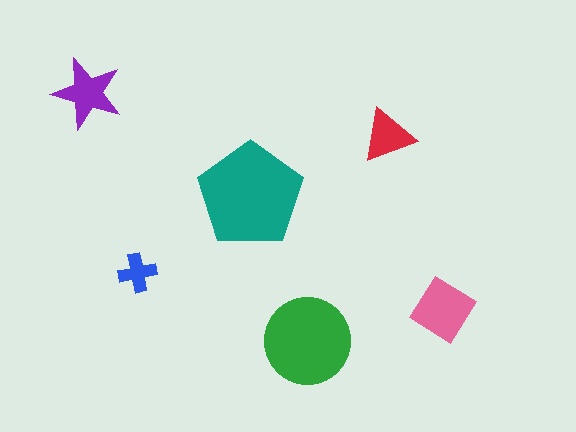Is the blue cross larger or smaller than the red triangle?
Smaller.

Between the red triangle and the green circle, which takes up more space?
The green circle.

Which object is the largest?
The teal pentagon.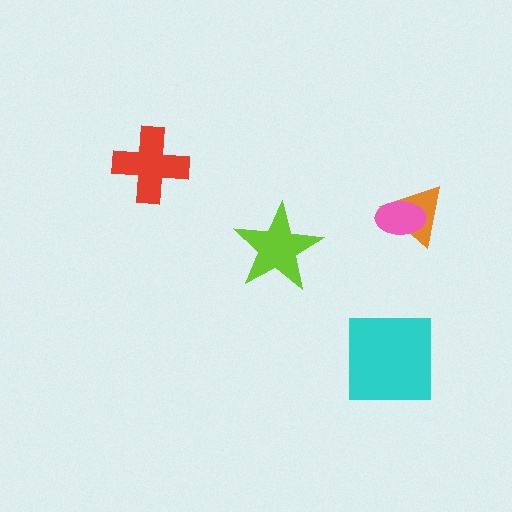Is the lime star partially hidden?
No, no other shape covers it.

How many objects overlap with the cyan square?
0 objects overlap with the cyan square.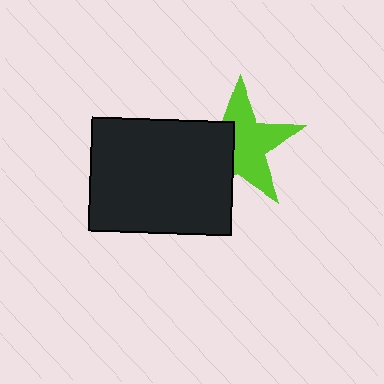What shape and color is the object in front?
The object in front is a black rectangle.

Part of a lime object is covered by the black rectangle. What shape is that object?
It is a star.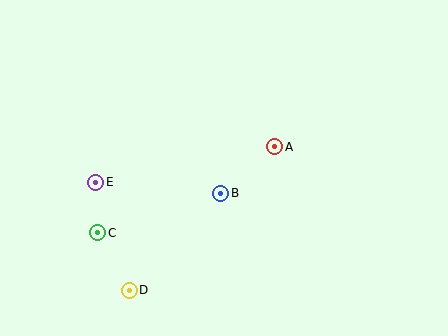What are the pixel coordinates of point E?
Point E is at (96, 182).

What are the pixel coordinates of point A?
Point A is at (275, 147).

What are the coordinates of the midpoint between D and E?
The midpoint between D and E is at (113, 236).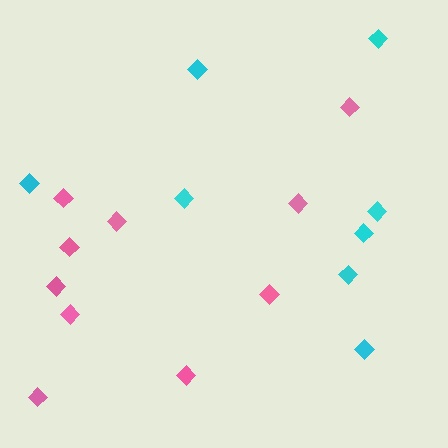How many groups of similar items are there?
There are 2 groups: one group of cyan diamonds (8) and one group of pink diamonds (10).